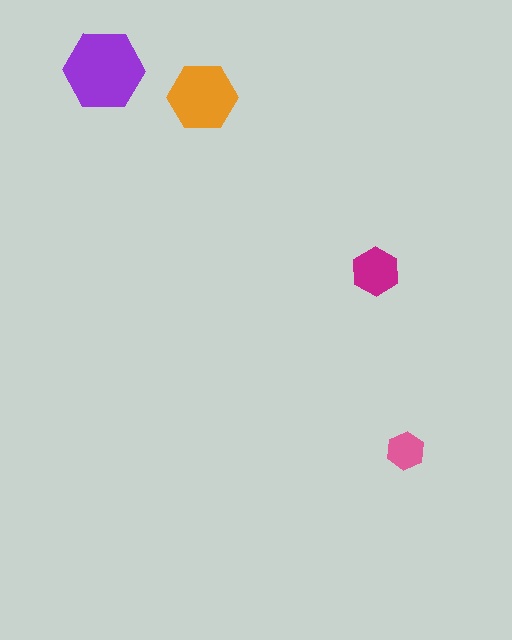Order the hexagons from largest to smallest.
the purple one, the orange one, the magenta one, the pink one.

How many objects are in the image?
There are 4 objects in the image.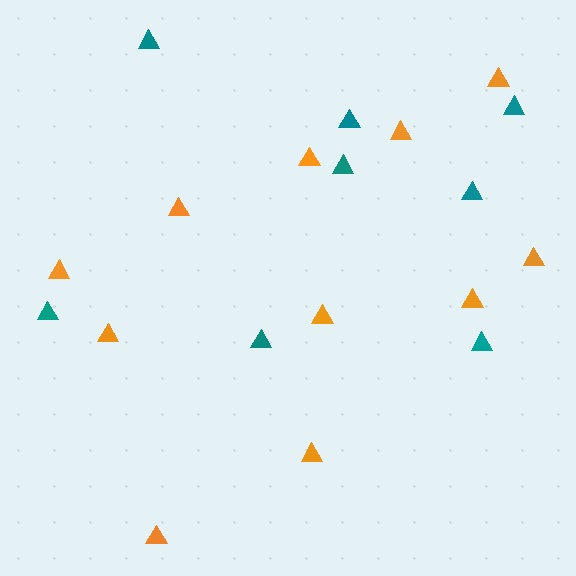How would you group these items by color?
There are 2 groups: one group of orange triangles (11) and one group of teal triangles (8).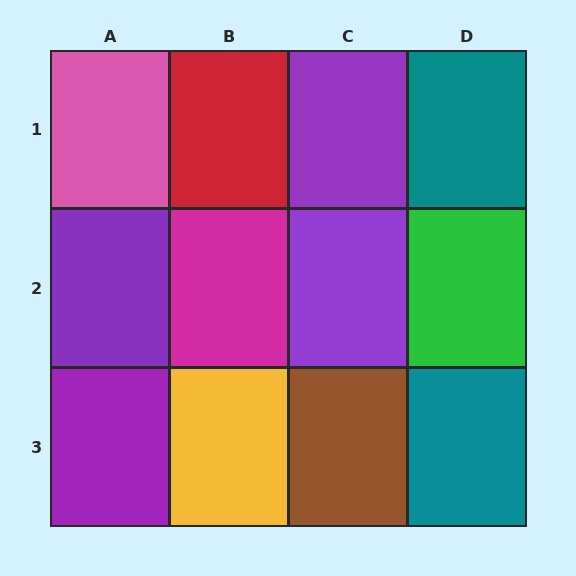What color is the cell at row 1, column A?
Pink.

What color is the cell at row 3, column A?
Purple.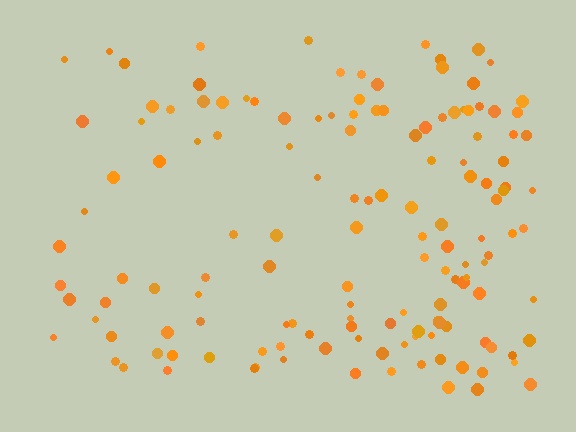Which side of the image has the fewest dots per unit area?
The left.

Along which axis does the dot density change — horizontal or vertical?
Horizontal.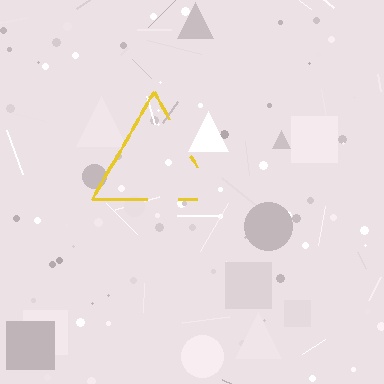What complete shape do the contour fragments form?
The contour fragments form a triangle.